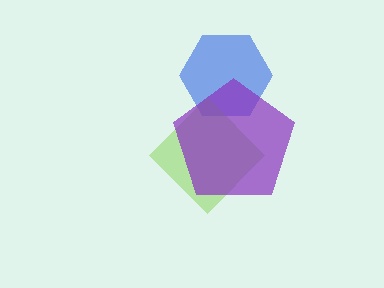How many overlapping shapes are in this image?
There are 3 overlapping shapes in the image.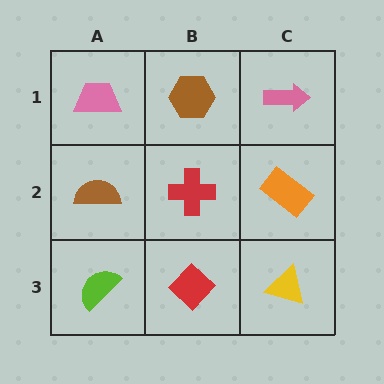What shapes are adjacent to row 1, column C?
An orange rectangle (row 2, column C), a brown hexagon (row 1, column B).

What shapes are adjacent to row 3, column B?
A red cross (row 2, column B), a lime semicircle (row 3, column A), a yellow triangle (row 3, column C).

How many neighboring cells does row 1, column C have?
2.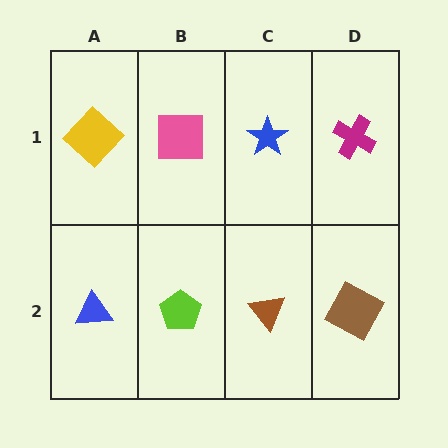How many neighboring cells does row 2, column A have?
2.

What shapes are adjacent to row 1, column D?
A brown square (row 2, column D), a blue star (row 1, column C).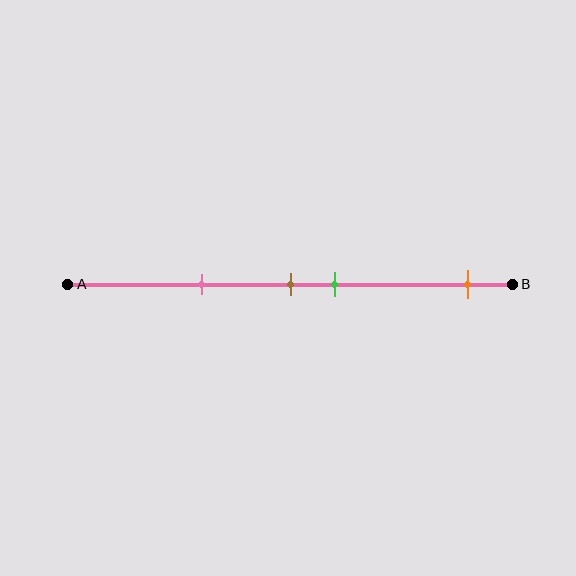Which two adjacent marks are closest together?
The brown and green marks are the closest adjacent pair.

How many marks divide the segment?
There are 4 marks dividing the segment.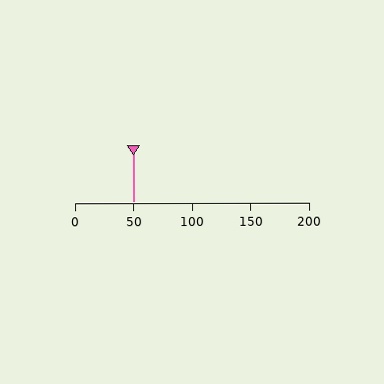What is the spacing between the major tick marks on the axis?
The major ticks are spaced 50 apart.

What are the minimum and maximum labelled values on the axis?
The axis runs from 0 to 200.